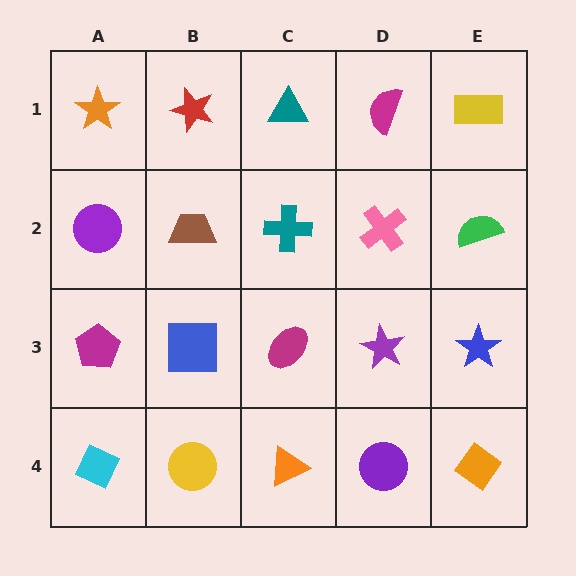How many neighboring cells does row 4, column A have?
2.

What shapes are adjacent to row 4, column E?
A blue star (row 3, column E), a purple circle (row 4, column D).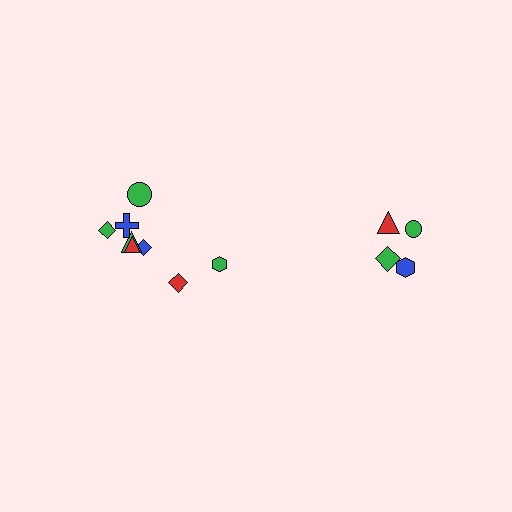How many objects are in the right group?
There are 4 objects.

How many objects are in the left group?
There are 8 objects.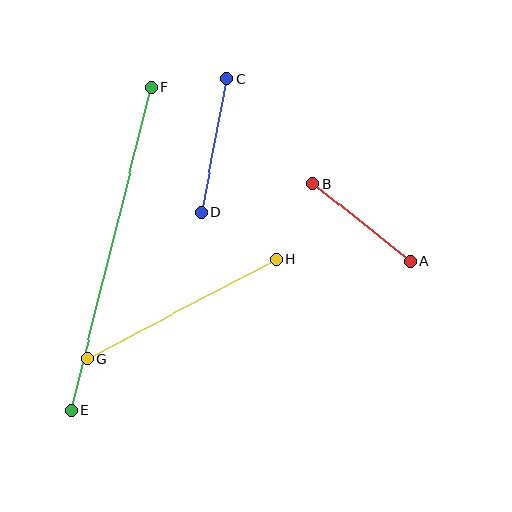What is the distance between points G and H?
The distance is approximately 214 pixels.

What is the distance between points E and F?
The distance is approximately 333 pixels.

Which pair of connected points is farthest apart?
Points E and F are farthest apart.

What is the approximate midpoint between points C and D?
The midpoint is at approximately (214, 146) pixels.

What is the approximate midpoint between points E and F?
The midpoint is at approximately (111, 249) pixels.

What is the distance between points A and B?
The distance is approximately 125 pixels.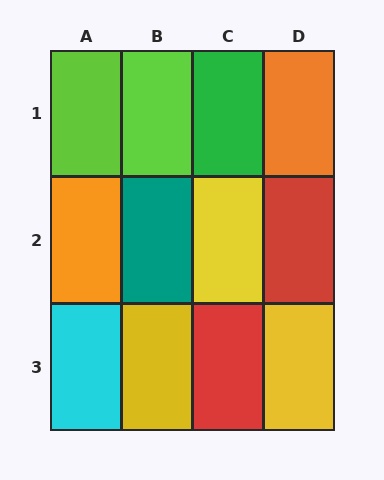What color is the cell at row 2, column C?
Yellow.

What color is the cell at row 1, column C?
Green.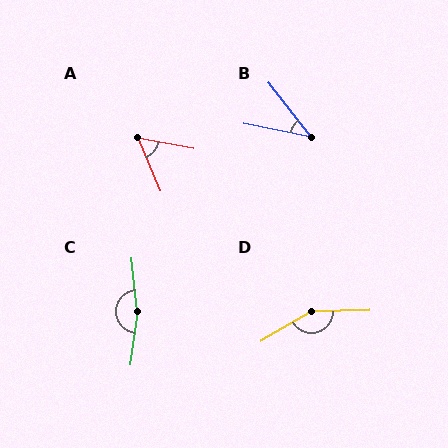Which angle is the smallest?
B, at approximately 41 degrees.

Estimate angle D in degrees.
Approximately 151 degrees.